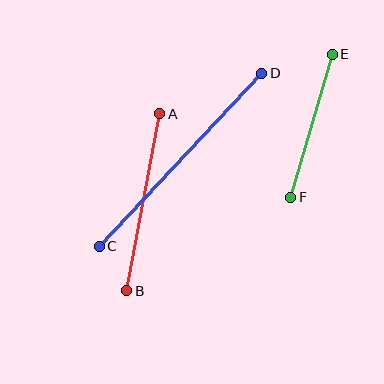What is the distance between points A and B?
The distance is approximately 180 pixels.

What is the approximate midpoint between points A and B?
The midpoint is at approximately (143, 202) pixels.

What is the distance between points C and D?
The distance is approximately 237 pixels.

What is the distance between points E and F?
The distance is approximately 149 pixels.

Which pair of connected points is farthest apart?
Points C and D are farthest apart.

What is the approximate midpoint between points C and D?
The midpoint is at approximately (180, 160) pixels.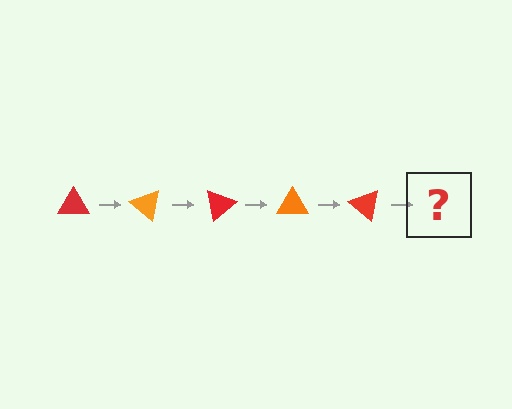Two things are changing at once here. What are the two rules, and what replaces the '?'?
The two rules are that it rotates 40 degrees each step and the color cycles through red and orange. The '?' should be an orange triangle, rotated 200 degrees from the start.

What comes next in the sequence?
The next element should be an orange triangle, rotated 200 degrees from the start.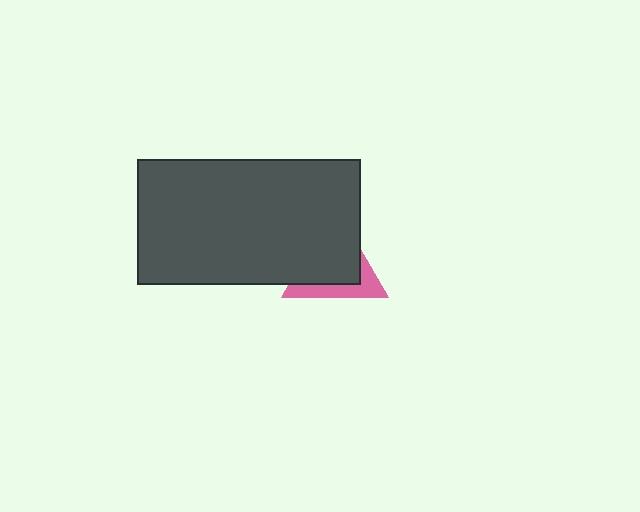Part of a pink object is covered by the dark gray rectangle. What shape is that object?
It is a triangle.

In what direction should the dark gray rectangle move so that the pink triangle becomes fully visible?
The dark gray rectangle should move toward the upper-left. That is the shortest direction to clear the overlap and leave the pink triangle fully visible.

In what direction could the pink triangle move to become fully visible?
The pink triangle could move toward the lower-right. That would shift it out from behind the dark gray rectangle entirely.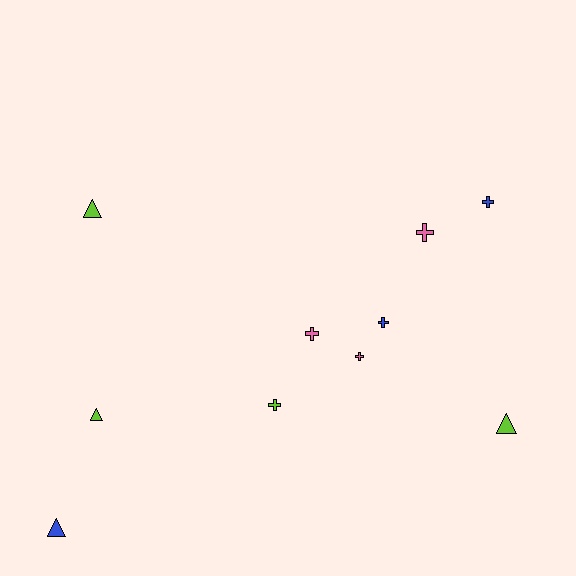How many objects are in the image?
There are 10 objects.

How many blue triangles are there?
There is 1 blue triangle.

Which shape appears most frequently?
Cross, with 6 objects.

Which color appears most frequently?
Lime, with 4 objects.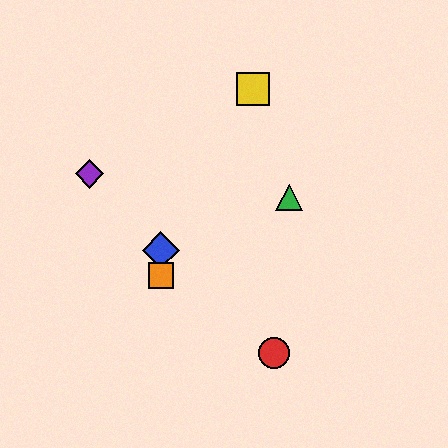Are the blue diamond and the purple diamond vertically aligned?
No, the blue diamond is at x≈161 and the purple diamond is at x≈89.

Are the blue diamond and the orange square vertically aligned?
Yes, both are at x≈161.